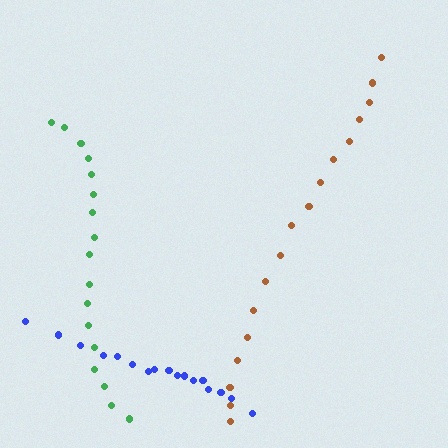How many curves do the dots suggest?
There are 3 distinct paths.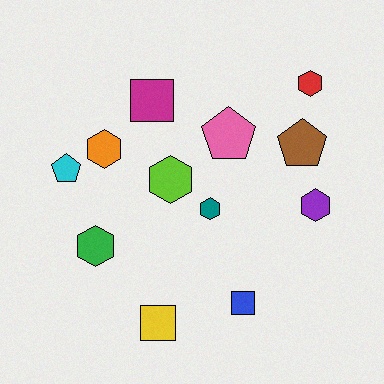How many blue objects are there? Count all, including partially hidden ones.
There is 1 blue object.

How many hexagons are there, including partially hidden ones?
There are 6 hexagons.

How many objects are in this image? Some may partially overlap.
There are 12 objects.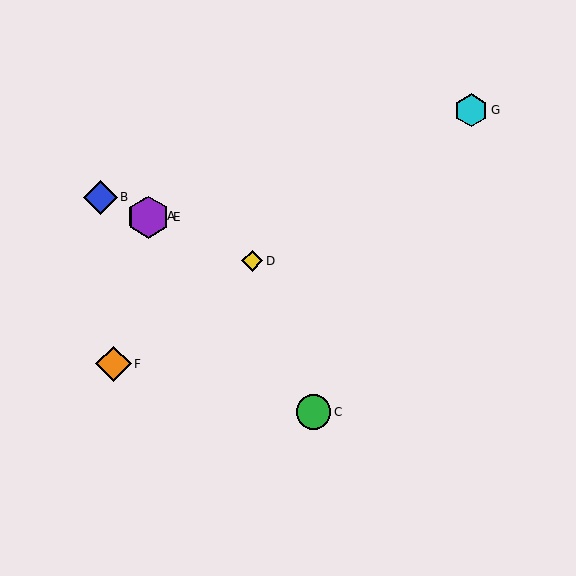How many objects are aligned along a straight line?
4 objects (A, B, D, E) are aligned along a straight line.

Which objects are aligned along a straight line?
Objects A, B, D, E are aligned along a straight line.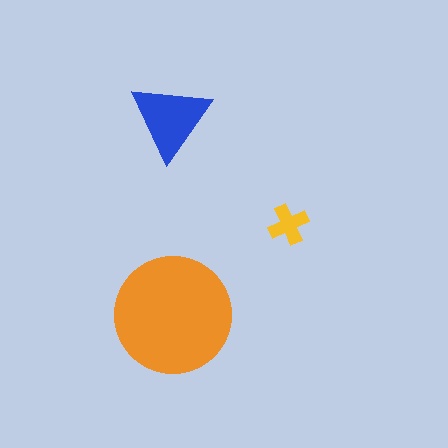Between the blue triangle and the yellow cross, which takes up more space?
The blue triangle.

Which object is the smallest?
The yellow cross.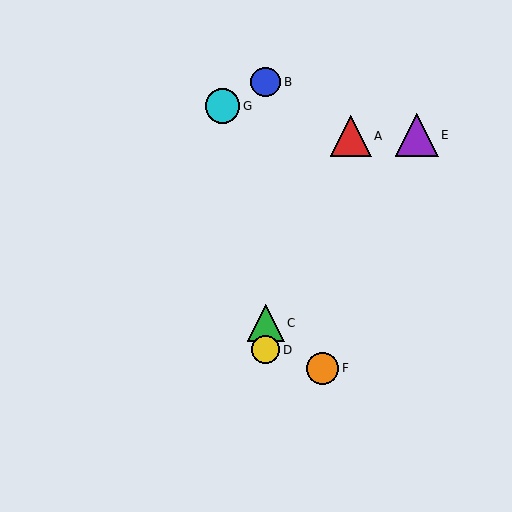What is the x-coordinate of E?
Object E is at x≈417.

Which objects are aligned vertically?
Objects B, C, D are aligned vertically.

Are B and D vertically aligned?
Yes, both are at x≈266.